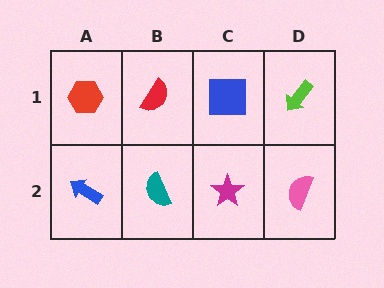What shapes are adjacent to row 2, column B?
A red semicircle (row 1, column B), a blue arrow (row 2, column A), a magenta star (row 2, column C).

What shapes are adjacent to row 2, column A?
A red hexagon (row 1, column A), a teal semicircle (row 2, column B).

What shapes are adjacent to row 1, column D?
A pink semicircle (row 2, column D), a blue square (row 1, column C).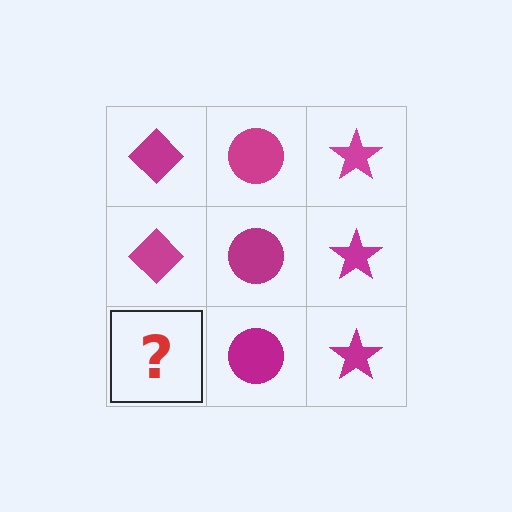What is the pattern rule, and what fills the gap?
The rule is that each column has a consistent shape. The gap should be filled with a magenta diamond.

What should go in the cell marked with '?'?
The missing cell should contain a magenta diamond.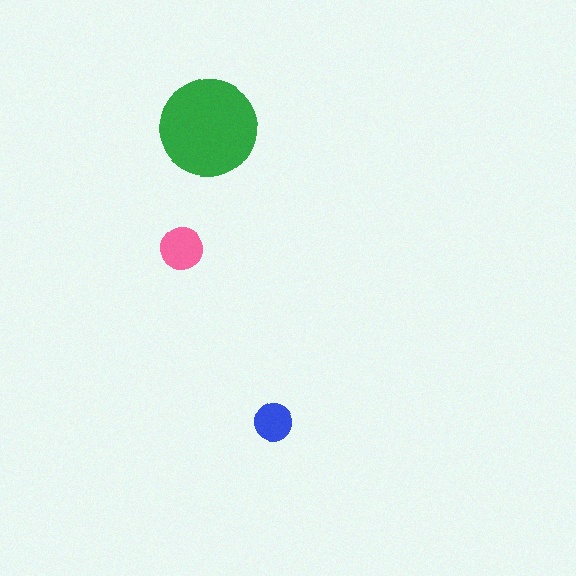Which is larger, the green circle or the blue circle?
The green one.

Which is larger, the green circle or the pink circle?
The green one.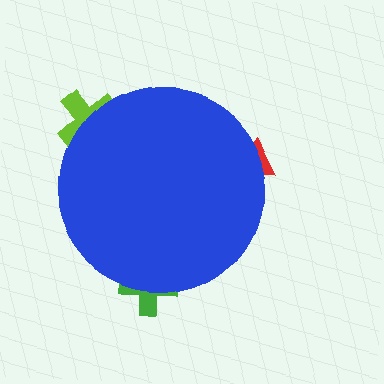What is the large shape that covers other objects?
A blue circle.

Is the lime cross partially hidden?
Yes, the lime cross is partially hidden behind the blue circle.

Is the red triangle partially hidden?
Yes, the red triangle is partially hidden behind the blue circle.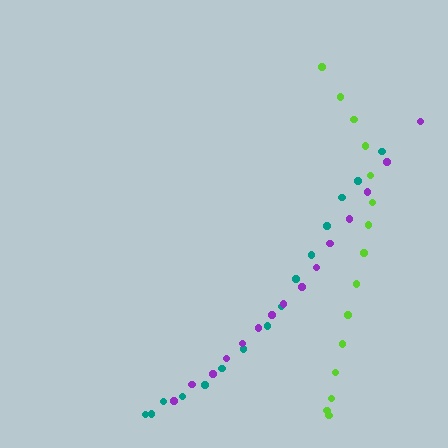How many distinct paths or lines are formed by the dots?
There are 3 distinct paths.